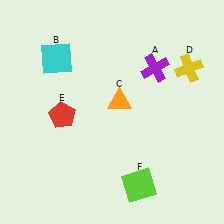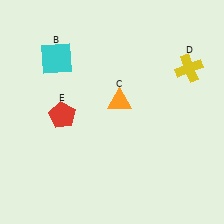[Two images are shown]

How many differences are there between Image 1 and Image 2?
There are 2 differences between the two images.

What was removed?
The purple cross (A), the lime square (F) were removed in Image 2.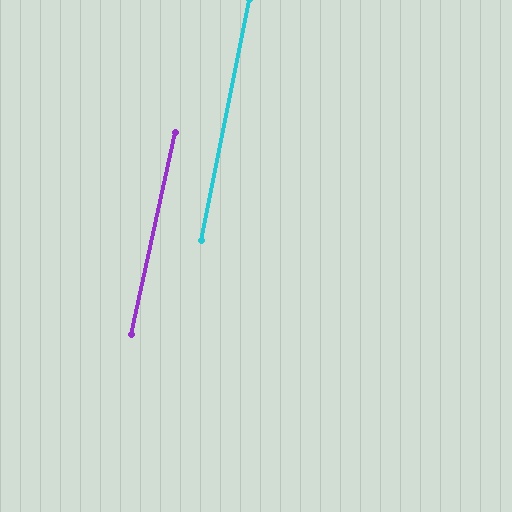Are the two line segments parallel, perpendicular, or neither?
Parallel — their directions differ by only 0.9°.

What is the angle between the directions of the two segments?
Approximately 1 degree.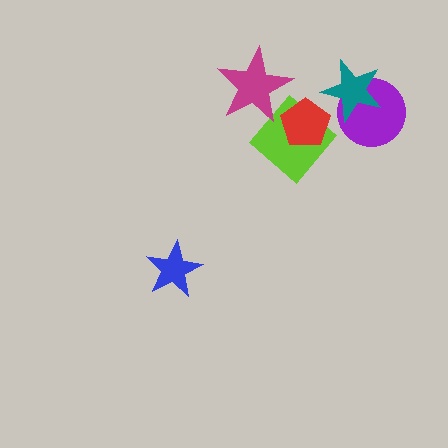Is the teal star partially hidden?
No, no other shape covers it.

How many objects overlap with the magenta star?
0 objects overlap with the magenta star.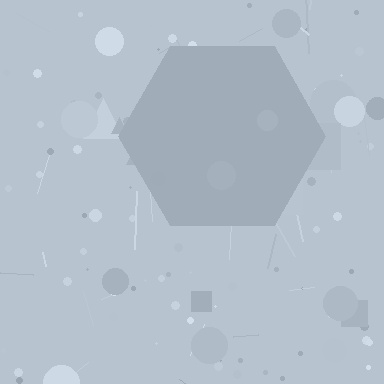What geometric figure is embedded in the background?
A hexagon is embedded in the background.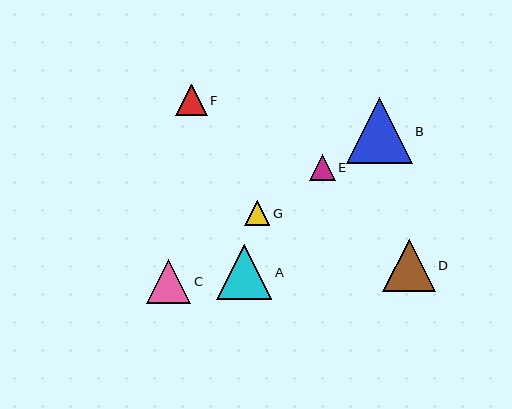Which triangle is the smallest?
Triangle G is the smallest with a size of approximately 25 pixels.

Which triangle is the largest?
Triangle B is the largest with a size of approximately 66 pixels.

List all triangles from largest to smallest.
From largest to smallest: B, A, D, C, F, E, G.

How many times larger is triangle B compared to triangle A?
Triangle B is approximately 1.2 times the size of triangle A.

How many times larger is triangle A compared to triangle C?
Triangle A is approximately 1.3 times the size of triangle C.